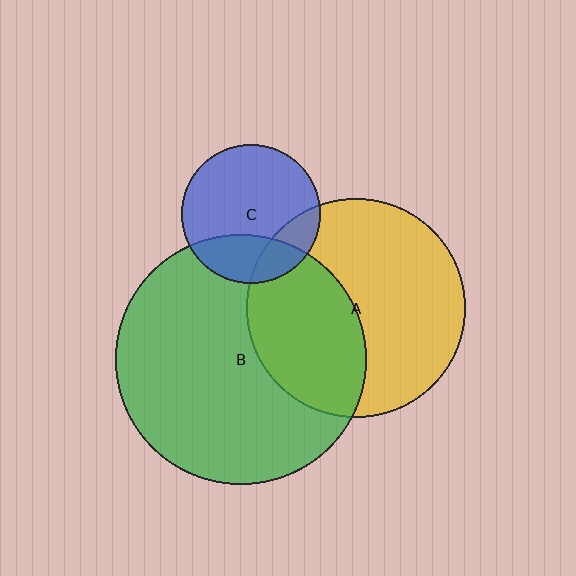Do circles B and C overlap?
Yes.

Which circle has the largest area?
Circle B (green).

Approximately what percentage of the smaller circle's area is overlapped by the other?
Approximately 25%.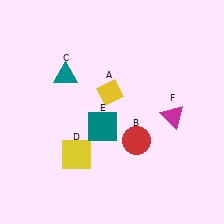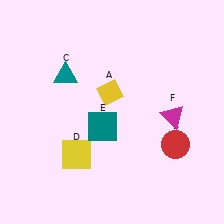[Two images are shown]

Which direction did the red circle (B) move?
The red circle (B) moved right.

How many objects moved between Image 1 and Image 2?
1 object moved between the two images.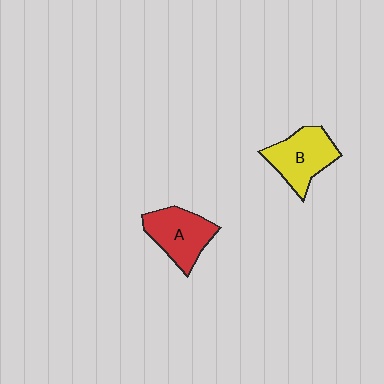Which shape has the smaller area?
Shape A (red).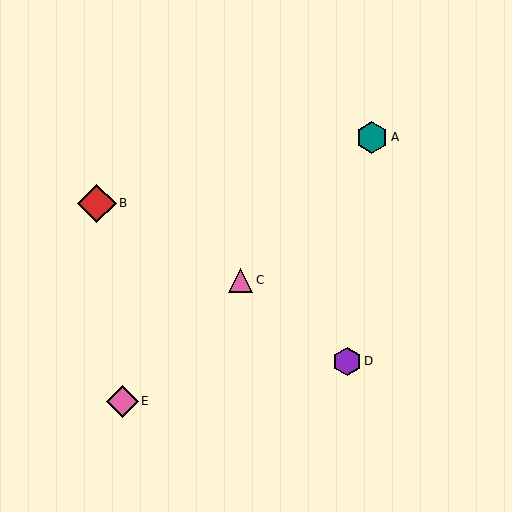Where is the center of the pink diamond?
The center of the pink diamond is at (122, 401).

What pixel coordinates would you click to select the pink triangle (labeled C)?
Click at (240, 280) to select the pink triangle C.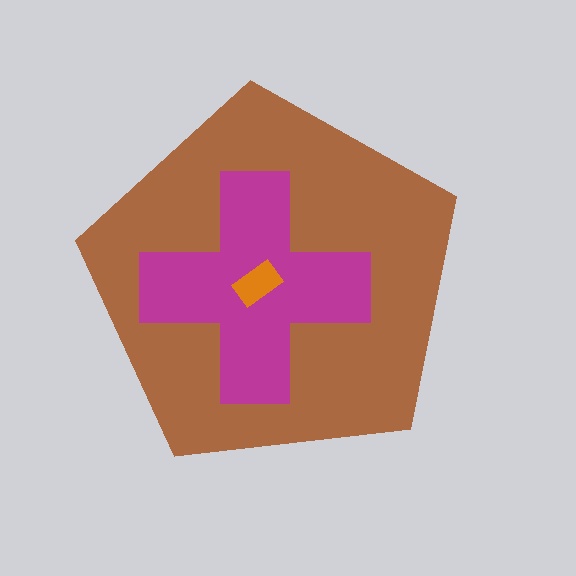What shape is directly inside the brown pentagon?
The magenta cross.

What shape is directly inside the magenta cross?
The orange rectangle.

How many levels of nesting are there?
3.